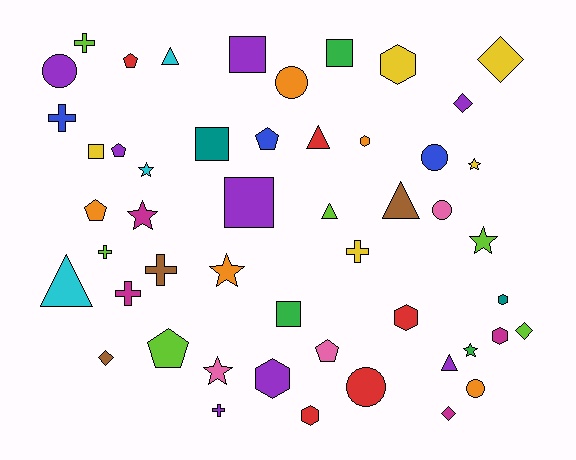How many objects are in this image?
There are 50 objects.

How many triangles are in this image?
There are 6 triangles.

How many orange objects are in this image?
There are 5 orange objects.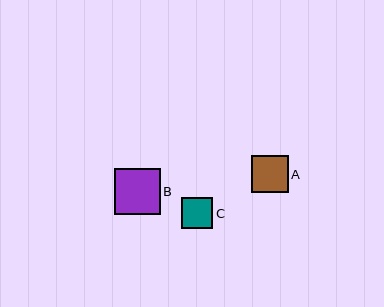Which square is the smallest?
Square C is the smallest with a size of approximately 31 pixels.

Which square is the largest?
Square B is the largest with a size of approximately 46 pixels.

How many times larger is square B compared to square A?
Square B is approximately 1.3 times the size of square A.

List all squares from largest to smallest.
From largest to smallest: B, A, C.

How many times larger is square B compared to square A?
Square B is approximately 1.3 times the size of square A.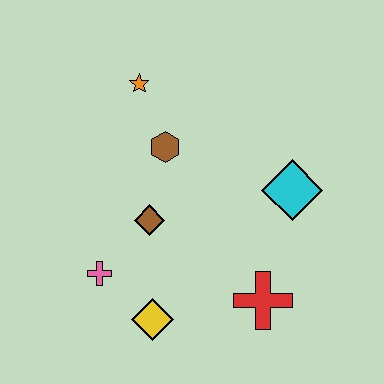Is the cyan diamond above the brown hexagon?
No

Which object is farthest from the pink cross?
The cyan diamond is farthest from the pink cross.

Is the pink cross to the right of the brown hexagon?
No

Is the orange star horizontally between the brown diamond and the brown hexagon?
No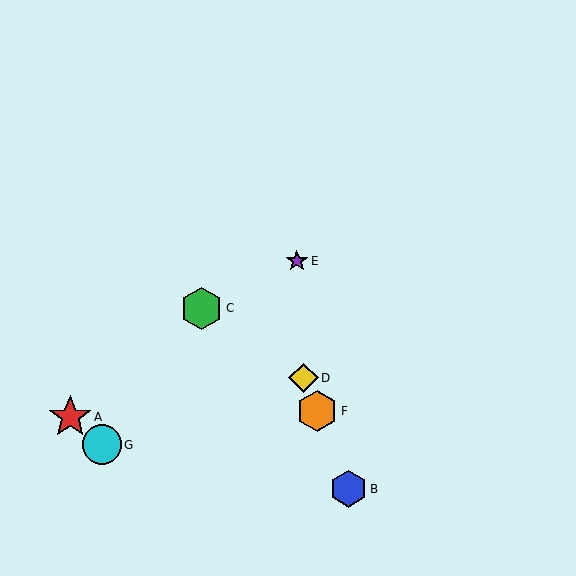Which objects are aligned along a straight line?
Objects B, D, F are aligned along a straight line.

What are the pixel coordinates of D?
Object D is at (303, 378).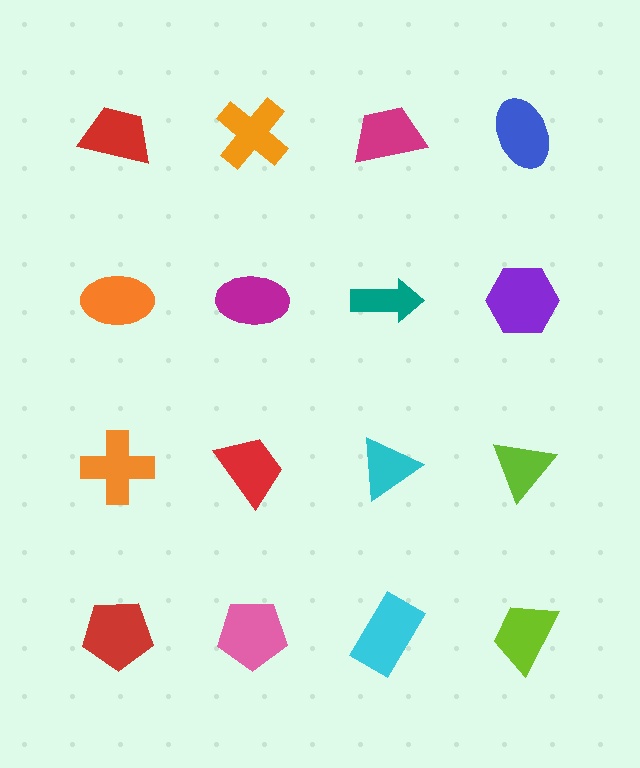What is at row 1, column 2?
An orange cross.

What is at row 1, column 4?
A blue ellipse.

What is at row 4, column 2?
A pink pentagon.